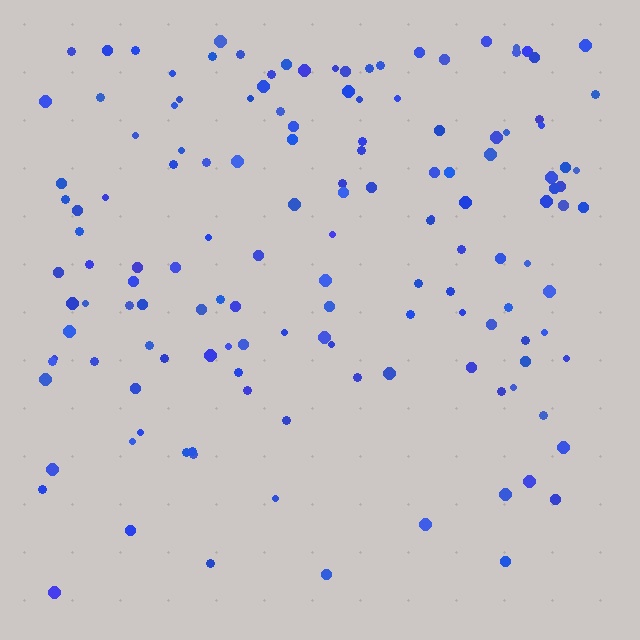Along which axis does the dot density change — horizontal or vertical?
Vertical.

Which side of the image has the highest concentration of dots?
The top.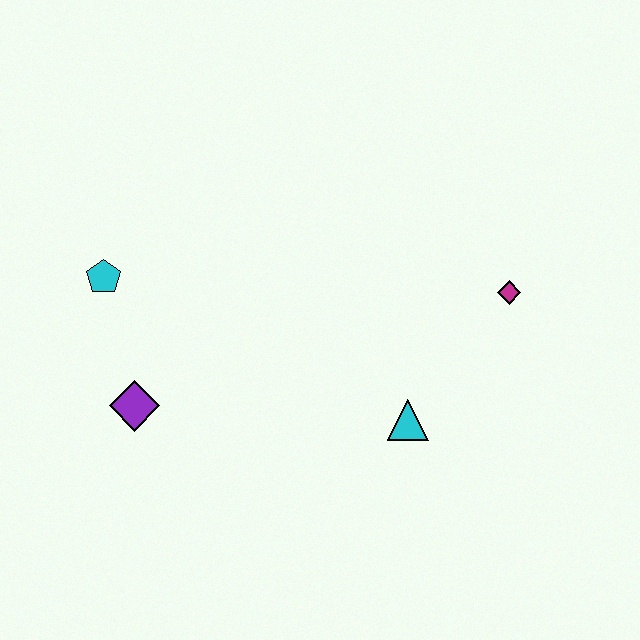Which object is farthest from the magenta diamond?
The cyan pentagon is farthest from the magenta diamond.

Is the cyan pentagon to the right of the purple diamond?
No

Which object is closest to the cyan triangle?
The magenta diamond is closest to the cyan triangle.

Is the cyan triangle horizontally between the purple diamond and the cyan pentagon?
No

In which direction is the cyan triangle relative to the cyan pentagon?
The cyan triangle is to the right of the cyan pentagon.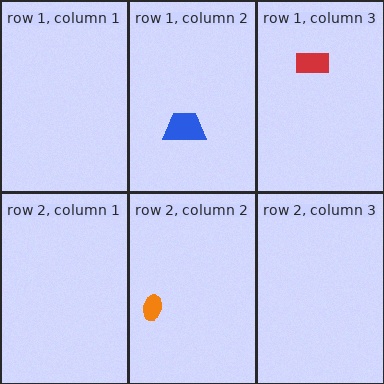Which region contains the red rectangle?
The row 1, column 3 region.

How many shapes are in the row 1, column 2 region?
1.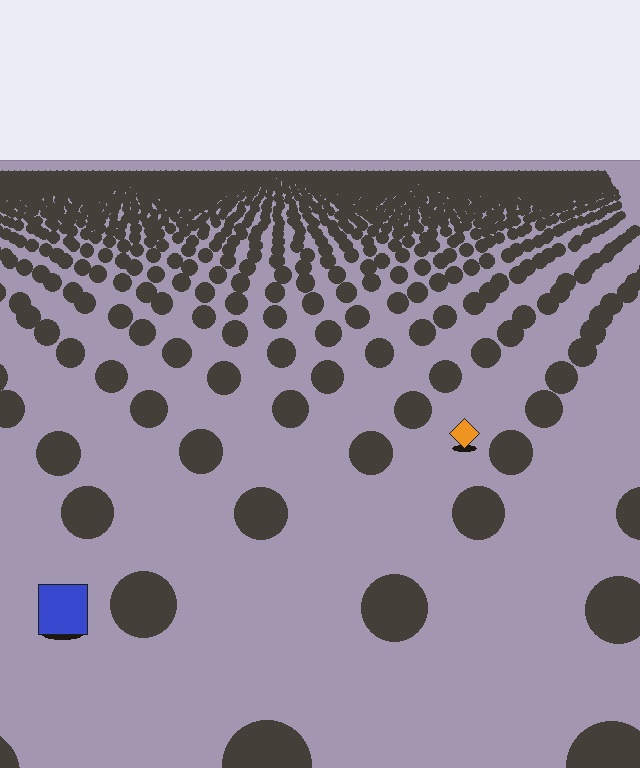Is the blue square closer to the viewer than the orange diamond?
Yes. The blue square is closer — you can tell from the texture gradient: the ground texture is coarser near it.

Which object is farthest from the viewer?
The orange diamond is farthest from the viewer. It appears smaller and the ground texture around it is denser.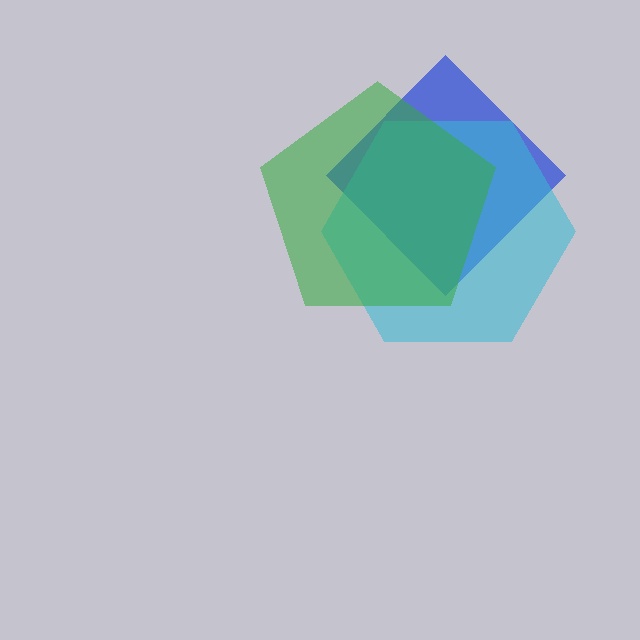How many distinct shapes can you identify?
There are 3 distinct shapes: a blue diamond, a cyan hexagon, a green pentagon.